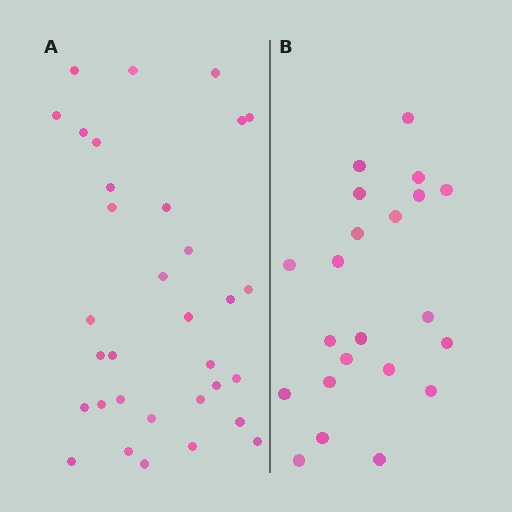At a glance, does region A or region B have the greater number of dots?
Region A (the left region) has more dots.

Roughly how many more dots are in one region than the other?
Region A has roughly 12 or so more dots than region B.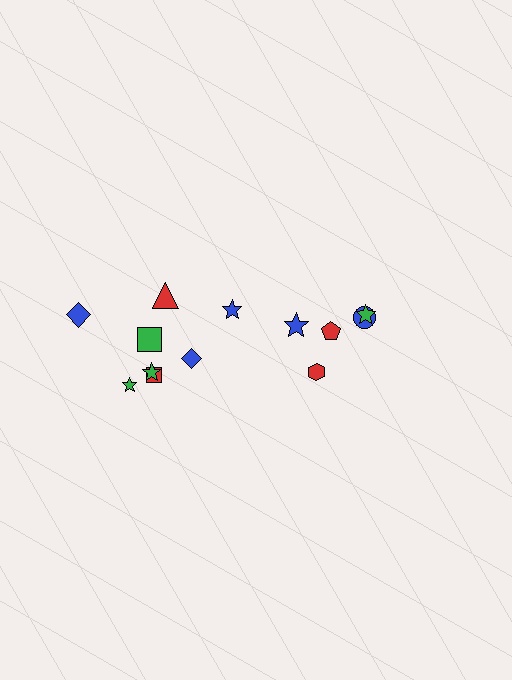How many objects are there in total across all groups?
There are 13 objects.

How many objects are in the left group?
There are 8 objects.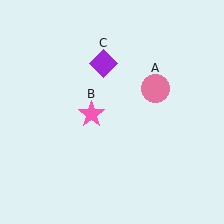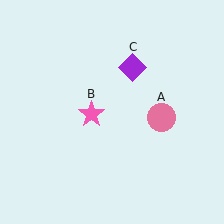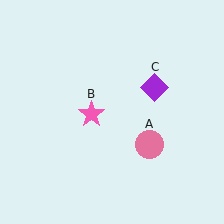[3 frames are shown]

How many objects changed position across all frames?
2 objects changed position: pink circle (object A), purple diamond (object C).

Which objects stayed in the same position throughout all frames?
Pink star (object B) remained stationary.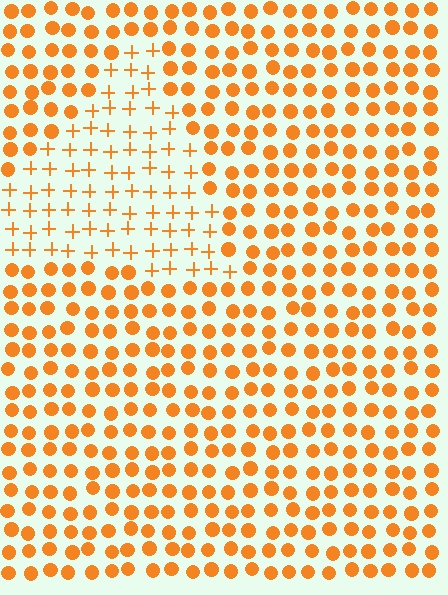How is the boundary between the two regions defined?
The boundary is defined by a change in element shape: plus signs inside vs. circles outside. All elements share the same color and spacing.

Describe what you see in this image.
The image is filled with small orange elements arranged in a uniform grid. A triangle-shaped region contains plus signs, while the surrounding area contains circles. The boundary is defined purely by the change in element shape.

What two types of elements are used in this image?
The image uses plus signs inside the triangle region and circles outside it.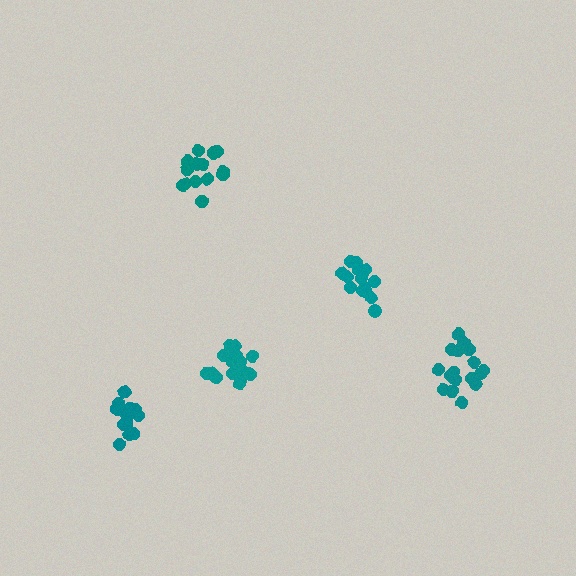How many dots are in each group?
Group 1: 14 dots, Group 2: 14 dots, Group 3: 17 dots, Group 4: 15 dots, Group 5: 17 dots (77 total).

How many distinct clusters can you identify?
There are 5 distinct clusters.